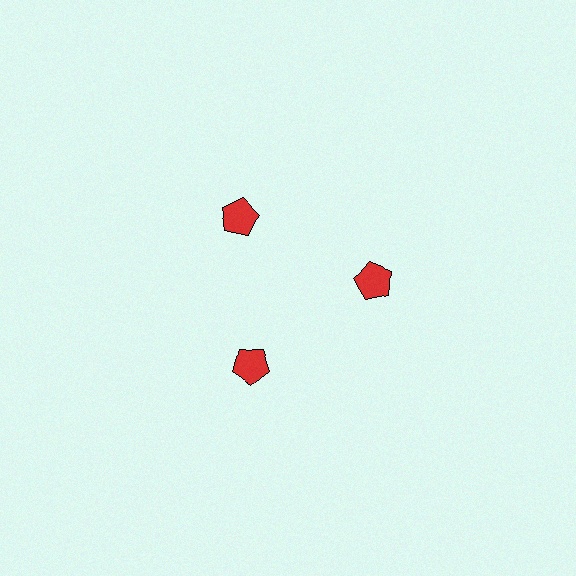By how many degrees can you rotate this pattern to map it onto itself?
The pattern maps onto itself every 120 degrees of rotation.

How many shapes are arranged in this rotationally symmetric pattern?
There are 3 shapes, arranged in 3 groups of 1.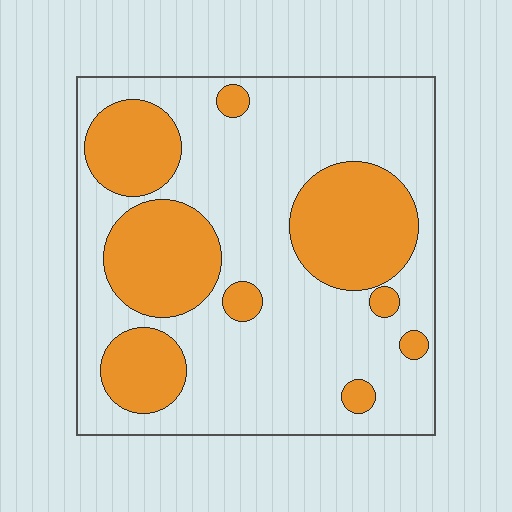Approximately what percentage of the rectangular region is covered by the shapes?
Approximately 35%.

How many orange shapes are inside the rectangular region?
9.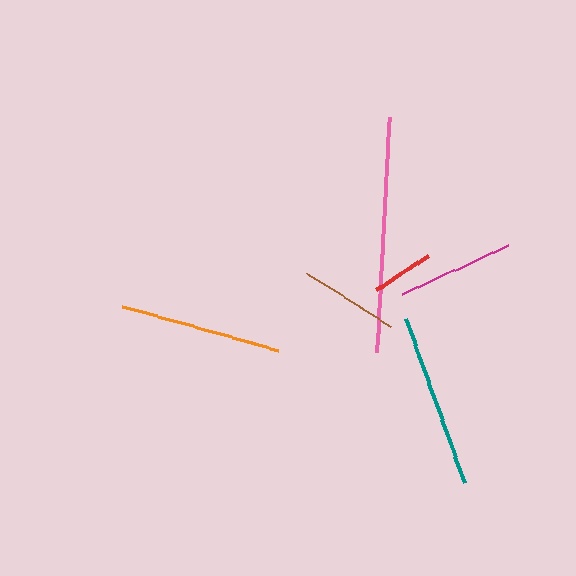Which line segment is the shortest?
The red line is the shortest at approximately 62 pixels.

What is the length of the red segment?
The red segment is approximately 62 pixels long.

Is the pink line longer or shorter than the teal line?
The pink line is longer than the teal line.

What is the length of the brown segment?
The brown segment is approximately 100 pixels long.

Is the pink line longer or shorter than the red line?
The pink line is longer than the red line.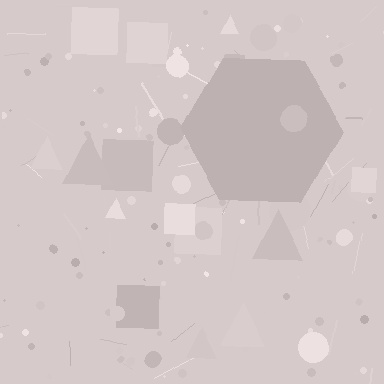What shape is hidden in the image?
A hexagon is hidden in the image.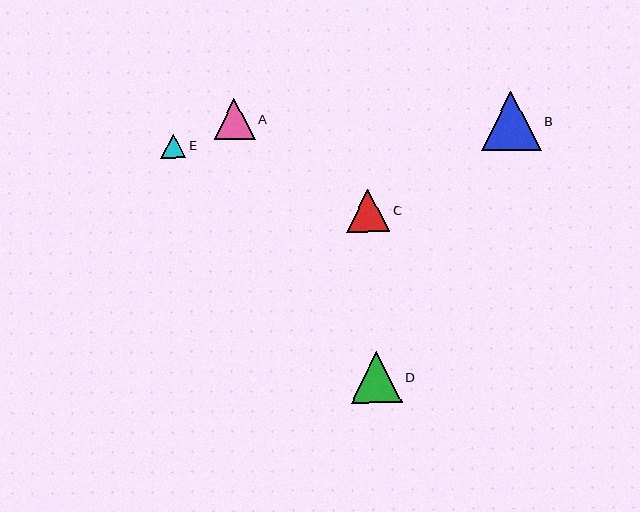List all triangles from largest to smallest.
From largest to smallest: B, D, C, A, E.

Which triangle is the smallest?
Triangle E is the smallest with a size of approximately 25 pixels.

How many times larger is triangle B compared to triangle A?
Triangle B is approximately 1.5 times the size of triangle A.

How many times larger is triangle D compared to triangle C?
Triangle D is approximately 1.2 times the size of triangle C.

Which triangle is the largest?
Triangle B is the largest with a size of approximately 59 pixels.